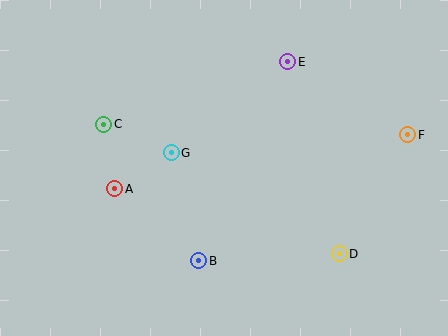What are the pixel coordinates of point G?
Point G is at (171, 153).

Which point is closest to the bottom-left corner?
Point A is closest to the bottom-left corner.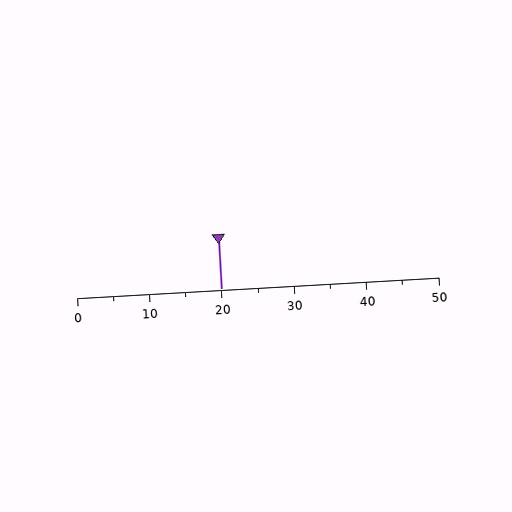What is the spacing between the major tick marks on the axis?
The major ticks are spaced 10 apart.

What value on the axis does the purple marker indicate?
The marker indicates approximately 20.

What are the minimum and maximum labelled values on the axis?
The axis runs from 0 to 50.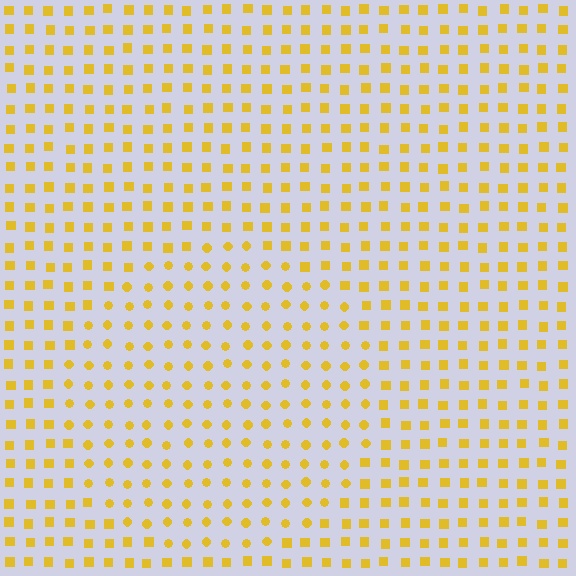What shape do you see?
I see a circle.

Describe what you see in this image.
The image is filled with small yellow elements arranged in a uniform grid. A circle-shaped region contains circles, while the surrounding area contains squares. The boundary is defined purely by the change in element shape.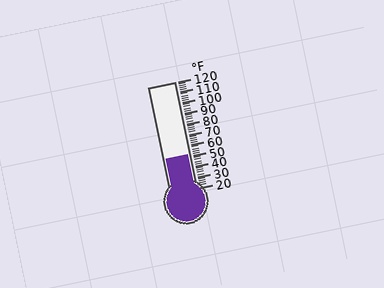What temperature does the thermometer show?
The thermometer shows approximately 52°F.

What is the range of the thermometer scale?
The thermometer scale ranges from 20°F to 120°F.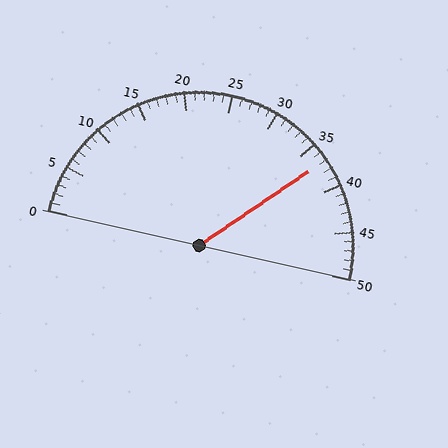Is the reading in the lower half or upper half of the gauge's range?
The reading is in the upper half of the range (0 to 50).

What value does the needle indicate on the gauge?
The needle indicates approximately 37.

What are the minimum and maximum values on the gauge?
The gauge ranges from 0 to 50.